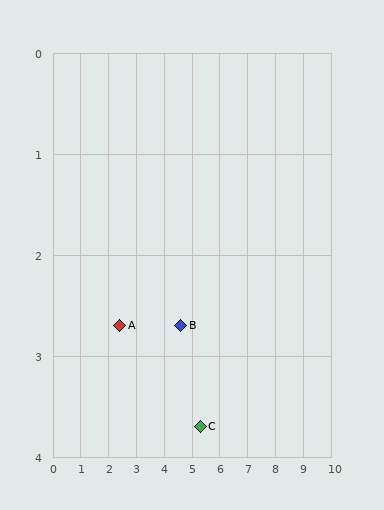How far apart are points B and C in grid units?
Points B and C are about 1.2 grid units apart.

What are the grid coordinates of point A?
Point A is at approximately (2.4, 2.7).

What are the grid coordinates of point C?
Point C is at approximately (5.3, 3.7).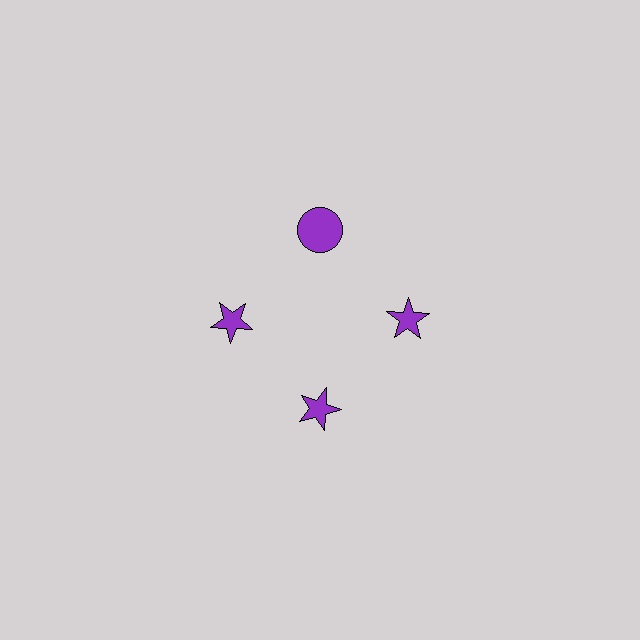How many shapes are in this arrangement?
There are 4 shapes arranged in a ring pattern.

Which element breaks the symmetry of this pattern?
The purple circle at roughly the 12 o'clock position breaks the symmetry. All other shapes are purple stars.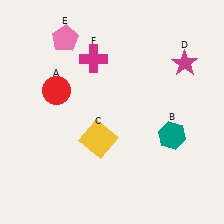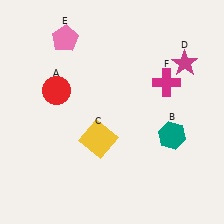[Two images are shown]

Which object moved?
The magenta cross (F) moved right.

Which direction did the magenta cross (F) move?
The magenta cross (F) moved right.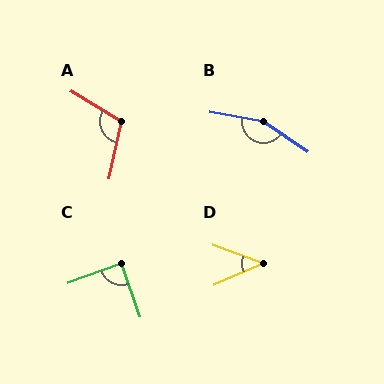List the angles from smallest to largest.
D (43°), C (89°), A (109°), B (155°).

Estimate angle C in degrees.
Approximately 89 degrees.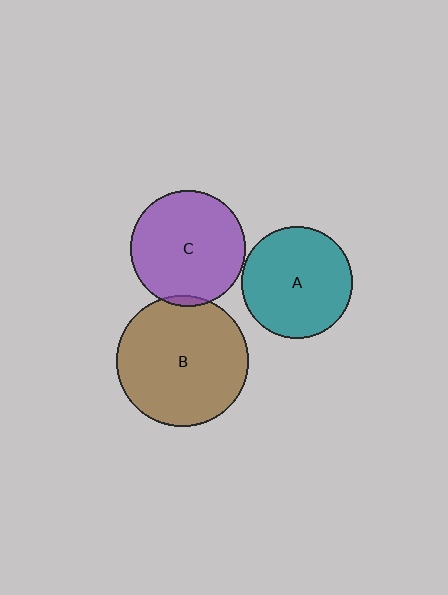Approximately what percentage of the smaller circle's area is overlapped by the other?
Approximately 5%.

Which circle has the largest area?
Circle B (brown).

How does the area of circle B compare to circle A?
Approximately 1.4 times.